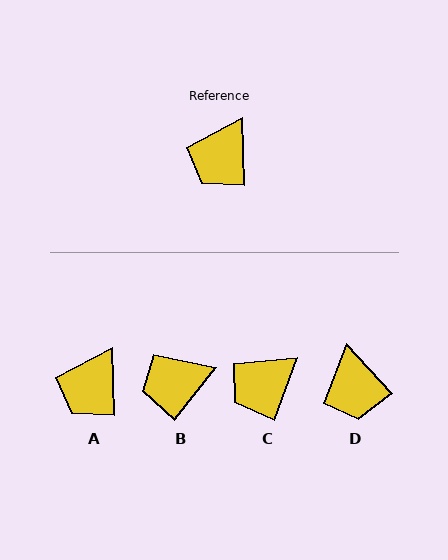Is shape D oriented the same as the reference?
No, it is off by about 41 degrees.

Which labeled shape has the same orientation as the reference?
A.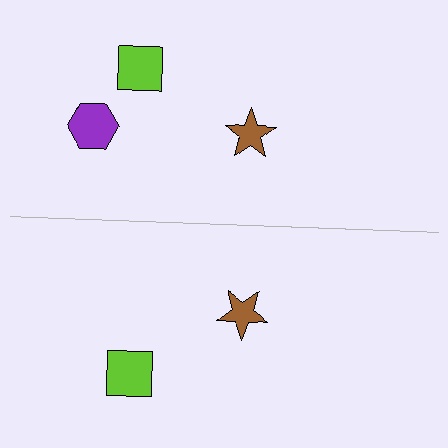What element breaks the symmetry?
A purple hexagon is missing from the bottom side.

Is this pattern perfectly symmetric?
No, the pattern is not perfectly symmetric. A purple hexagon is missing from the bottom side.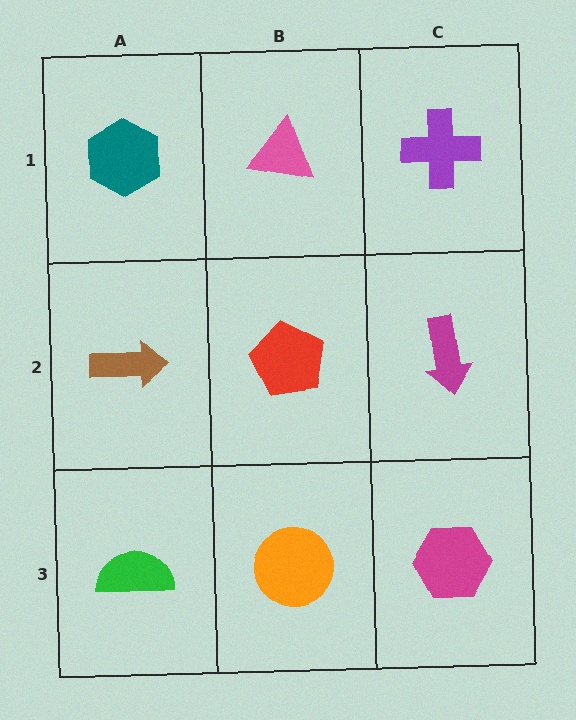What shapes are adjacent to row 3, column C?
A magenta arrow (row 2, column C), an orange circle (row 3, column B).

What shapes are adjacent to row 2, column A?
A teal hexagon (row 1, column A), a green semicircle (row 3, column A), a red pentagon (row 2, column B).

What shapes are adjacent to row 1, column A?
A brown arrow (row 2, column A), a pink triangle (row 1, column B).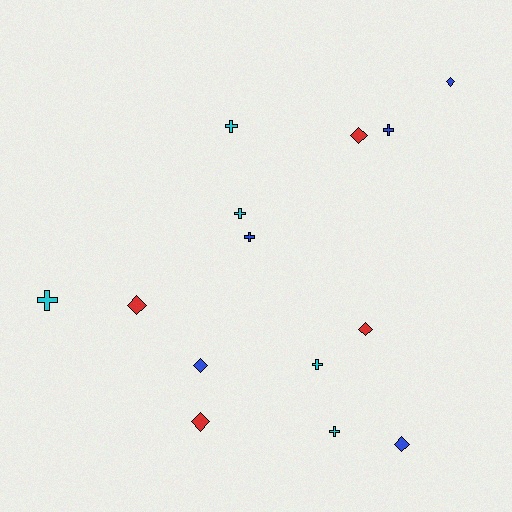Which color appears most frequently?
Cyan, with 5 objects.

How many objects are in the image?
There are 14 objects.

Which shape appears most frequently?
Cross, with 7 objects.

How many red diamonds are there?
There are 4 red diamonds.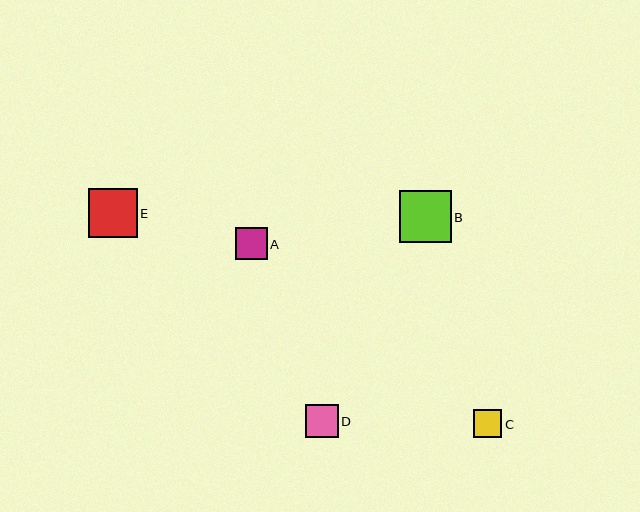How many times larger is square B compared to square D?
Square B is approximately 1.6 times the size of square D.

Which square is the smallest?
Square C is the smallest with a size of approximately 28 pixels.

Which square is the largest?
Square B is the largest with a size of approximately 52 pixels.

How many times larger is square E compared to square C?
Square E is approximately 1.7 times the size of square C.